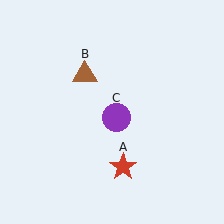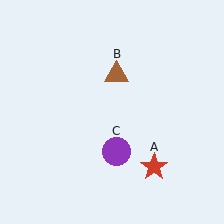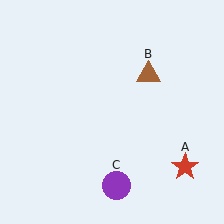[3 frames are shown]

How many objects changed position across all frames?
3 objects changed position: red star (object A), brown triangle (object B), purple circle (object C).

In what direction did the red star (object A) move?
The red star (object A) moved right.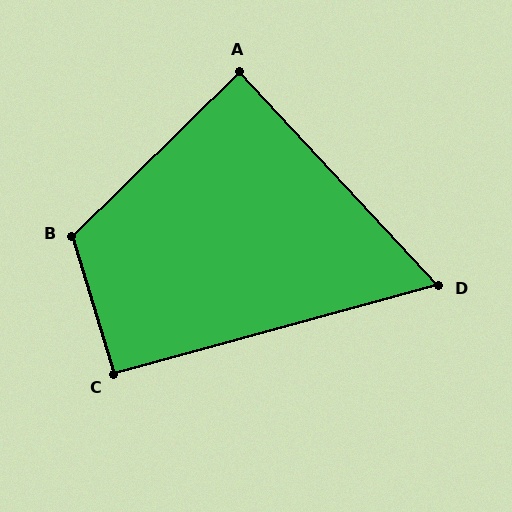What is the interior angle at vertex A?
Approximately 88 degrees (approximately right).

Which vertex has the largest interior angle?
B, at approximately 118 degrees.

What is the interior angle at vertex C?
Approximately 92 degrees (approximately right).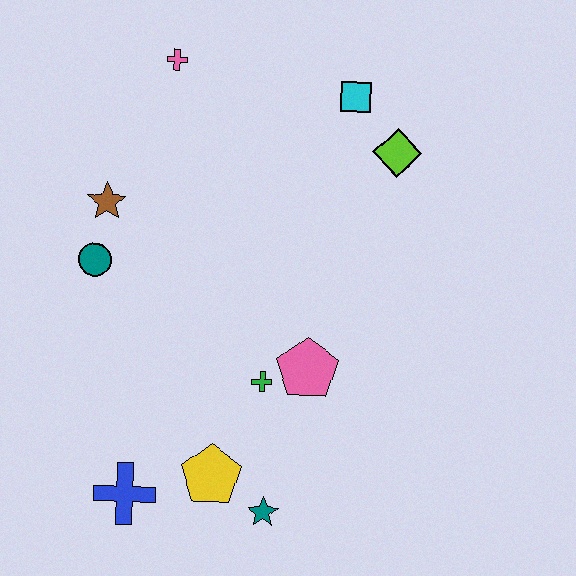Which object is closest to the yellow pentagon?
The teal star is closest to the yellow pentagon.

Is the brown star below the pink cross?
Yes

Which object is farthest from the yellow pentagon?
The pink cross is farthest from the yellow pentagon.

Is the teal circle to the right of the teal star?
No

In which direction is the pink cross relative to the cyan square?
The pink cross is to the left of the cyan square.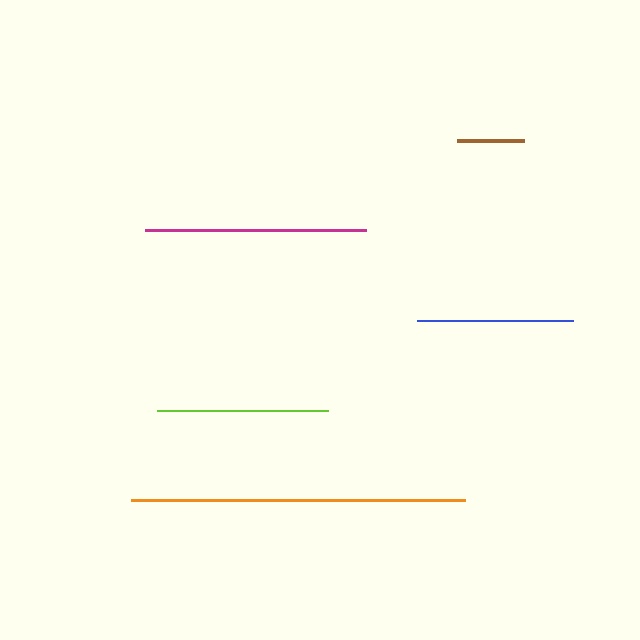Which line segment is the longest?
The orange line is the longest at approximately 334 pixels.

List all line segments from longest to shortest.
From longest to shortest: orange, magenta, lime, blue, brown.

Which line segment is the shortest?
The brown line is the shortest at approximately 68 pixels.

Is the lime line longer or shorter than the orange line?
The orange line is longer than the lime line.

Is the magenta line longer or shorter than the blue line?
The magenta line is longer than the blue line.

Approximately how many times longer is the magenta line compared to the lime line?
The magenta line is approximately 1.3 times the length of the lime line.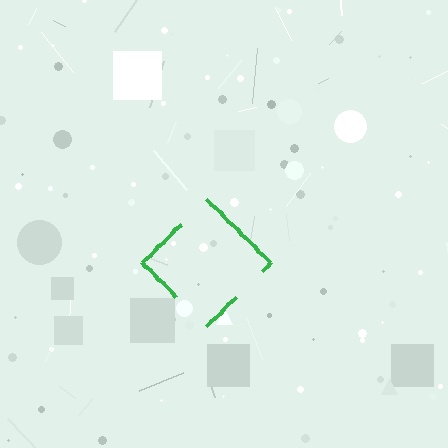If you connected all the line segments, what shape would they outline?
They would outline a diamond.